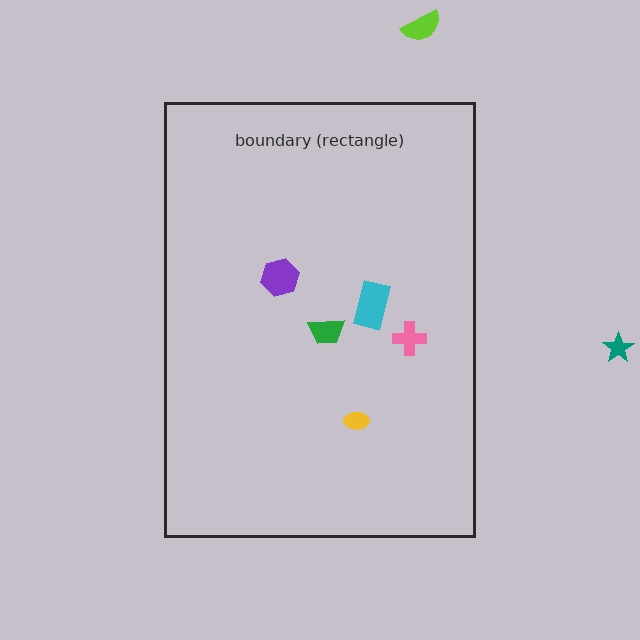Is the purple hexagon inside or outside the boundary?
Inside.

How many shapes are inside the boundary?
5 inside, 2 outside.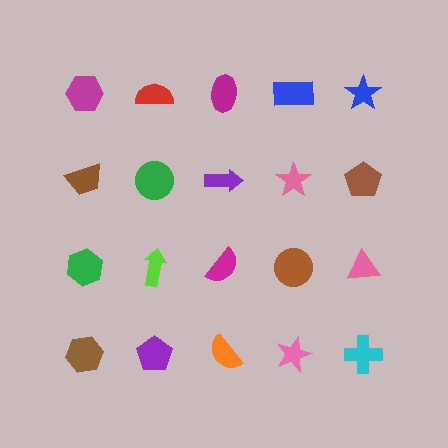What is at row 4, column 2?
A purple pentagon.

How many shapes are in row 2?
5 shapes.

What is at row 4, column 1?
A brown hexagon.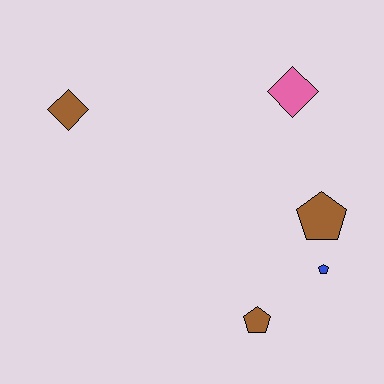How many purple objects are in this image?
There are no purple objects.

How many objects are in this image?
There are 5 objects.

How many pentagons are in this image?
There are 3 pentagons.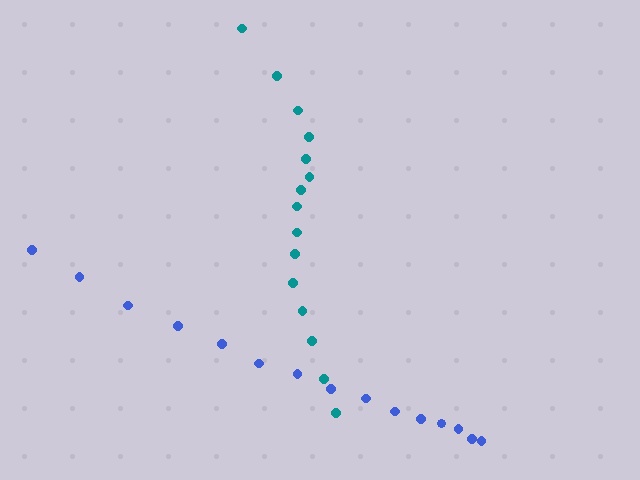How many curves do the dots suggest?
There are 2 distinct paths.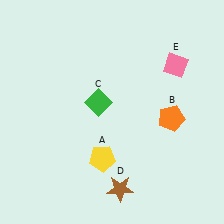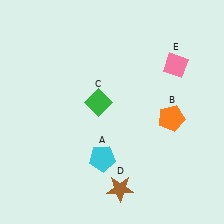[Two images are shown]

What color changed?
The pentagon (A) changed from yellow in Image 1 to cyan in Image 2.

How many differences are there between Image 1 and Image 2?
There is 1 difference between the two images.